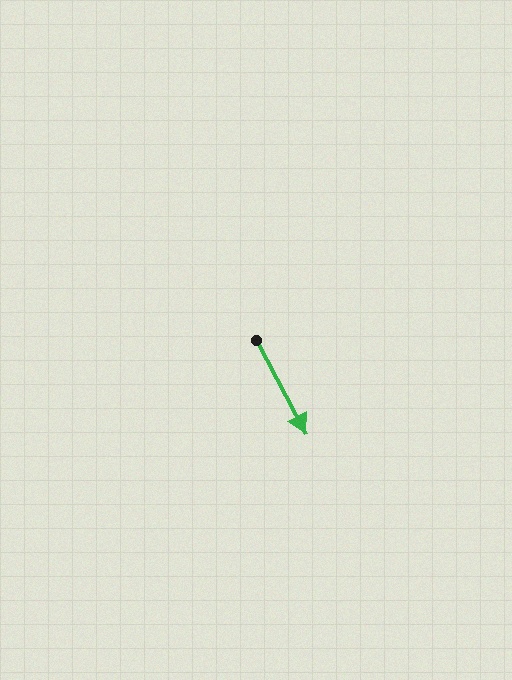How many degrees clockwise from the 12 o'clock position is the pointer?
Approximately 152 degrees.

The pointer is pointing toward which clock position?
Roughly 5 o'clock.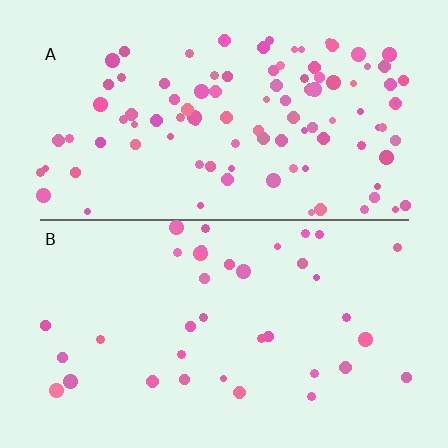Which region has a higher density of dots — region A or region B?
A (the top).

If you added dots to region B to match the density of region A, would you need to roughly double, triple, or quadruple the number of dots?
Approximately triple.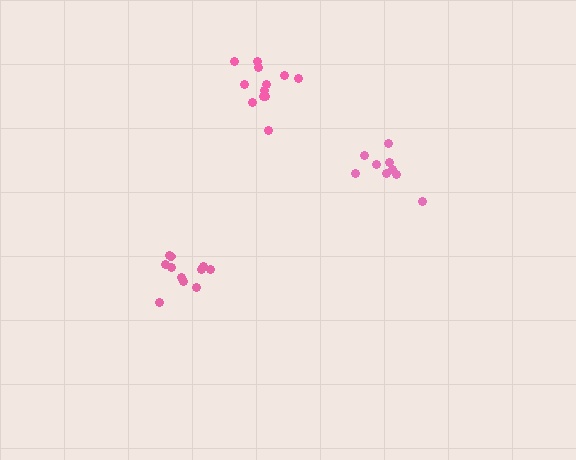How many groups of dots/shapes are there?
There are 3 groups.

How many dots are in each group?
Group 1: 11 dots, Group 2: 9 dots, Group 3: 12 dots (32 total).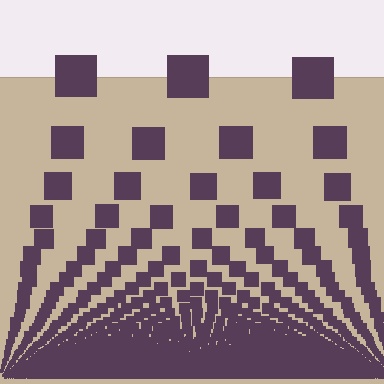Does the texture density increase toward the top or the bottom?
Density increases toward the bottom.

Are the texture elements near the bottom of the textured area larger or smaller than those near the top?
Smaller. The gradient is inverted — elements near the bottom are smaller and denser.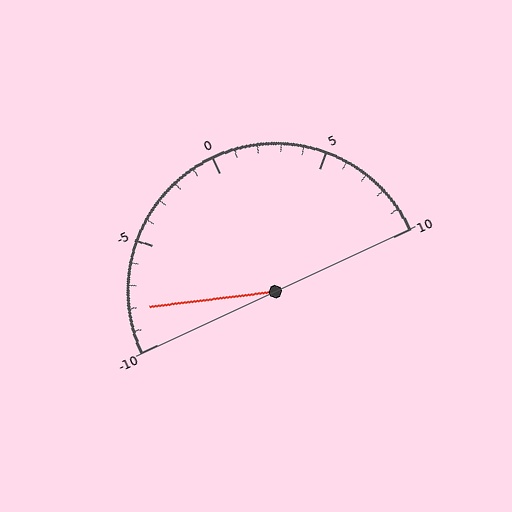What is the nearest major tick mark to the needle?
The nearest major tick mark is -10.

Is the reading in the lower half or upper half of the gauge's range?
The reading is in the lower half of the range (-10 to 10).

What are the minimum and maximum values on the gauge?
The gauge ranges from -10 to 10.